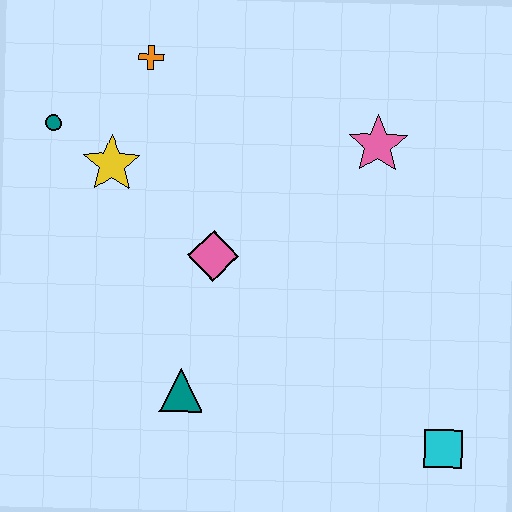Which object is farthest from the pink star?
The teal circle is farthest from the pink star.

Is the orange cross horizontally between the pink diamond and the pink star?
No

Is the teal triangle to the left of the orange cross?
No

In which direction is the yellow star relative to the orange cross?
The yellow star is below the orange cross.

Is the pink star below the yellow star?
No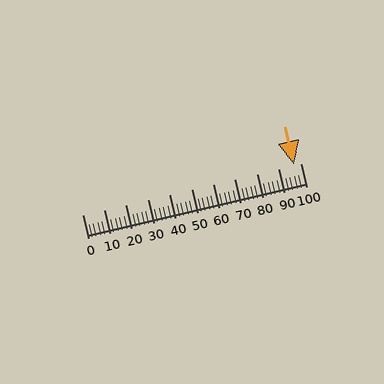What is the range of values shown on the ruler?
The ruler shows values from 0 to 100.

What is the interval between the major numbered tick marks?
The major tick marks are spaced 10 units apart.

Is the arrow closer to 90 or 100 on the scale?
The arrow is closer to 100.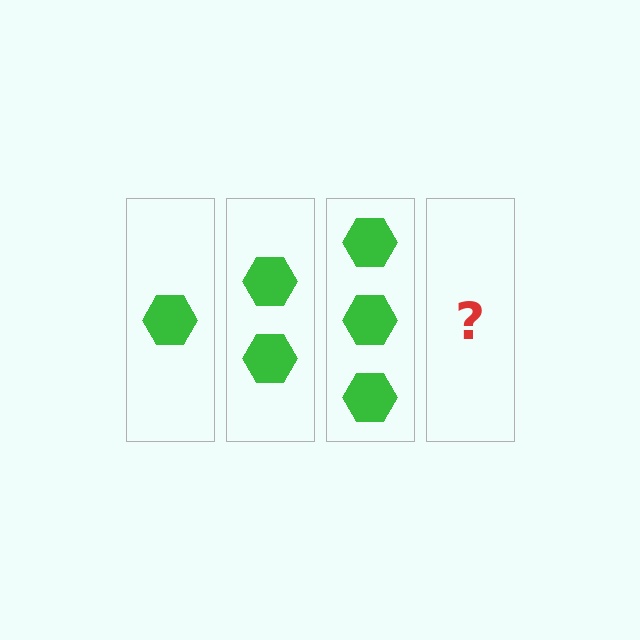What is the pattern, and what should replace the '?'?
The pattern is that each step adds one more hexagon. The '?' should be 4 hexagons.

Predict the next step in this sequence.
The next step is 4 hexagons.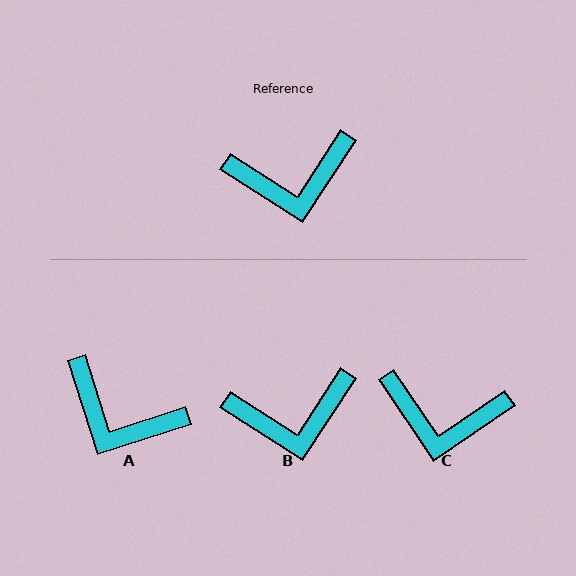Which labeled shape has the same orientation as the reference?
B.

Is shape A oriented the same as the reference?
No, it is off by about 39 degrees.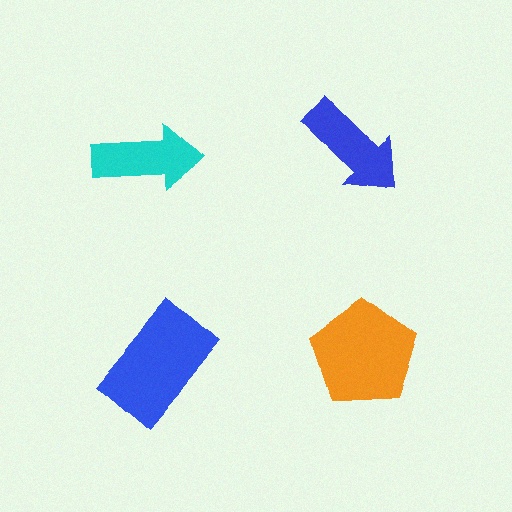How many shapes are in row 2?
2 shapes.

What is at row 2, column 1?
A blue rectangle.